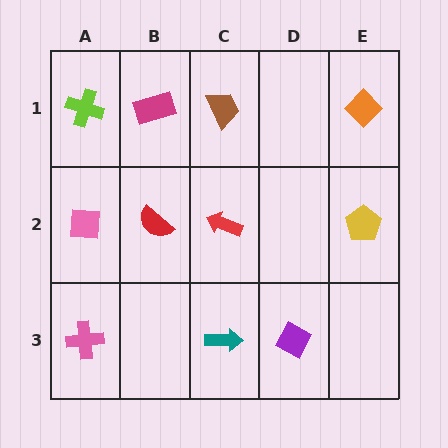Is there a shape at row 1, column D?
No, that cell is empty.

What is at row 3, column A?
A pink cross.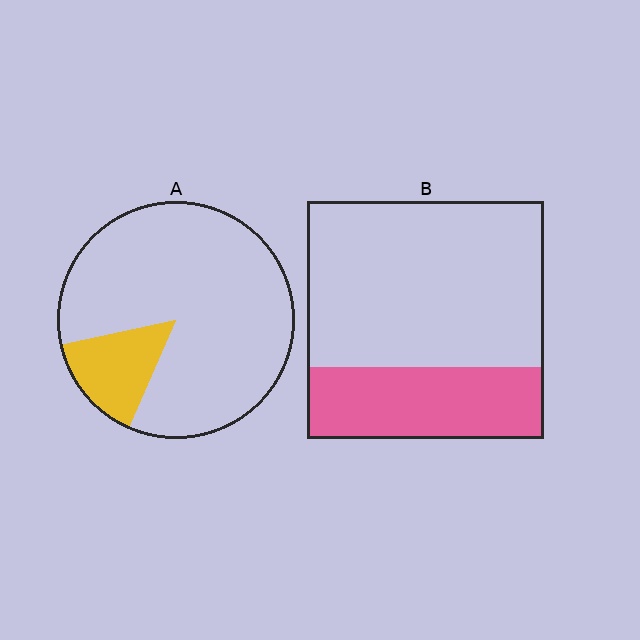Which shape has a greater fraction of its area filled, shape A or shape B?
Shape B.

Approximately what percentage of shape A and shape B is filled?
A is approximately 15% and B is approximately 30%.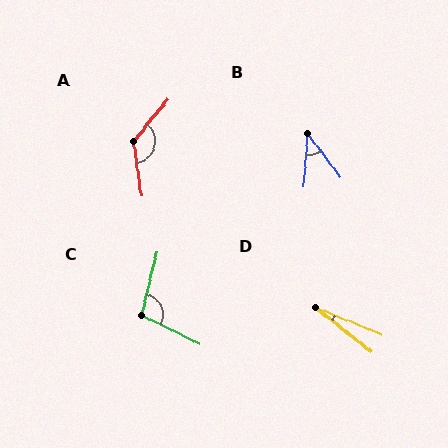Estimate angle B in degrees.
Approximately 42 degrees.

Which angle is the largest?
A, at approximately 132 degrees.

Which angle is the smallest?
D, at approximately 17 degrees.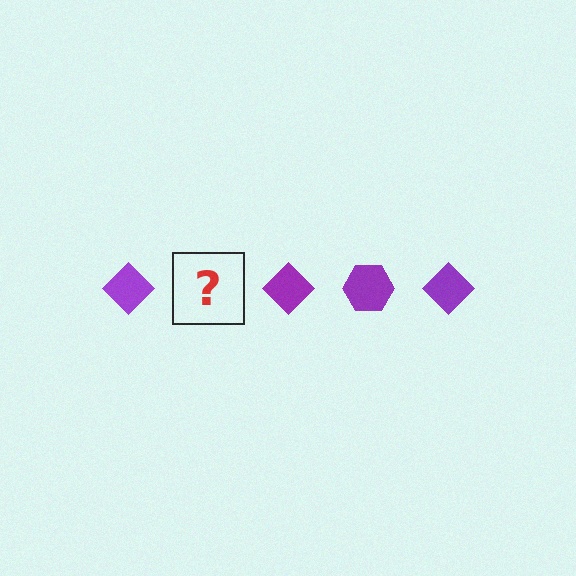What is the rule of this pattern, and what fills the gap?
The rule is that the pattern cycles through diamond, hexagon shapes in purple. The gap should be filled with a purple hexagon.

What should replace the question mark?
The question mark should be replaced with a purple hexagon.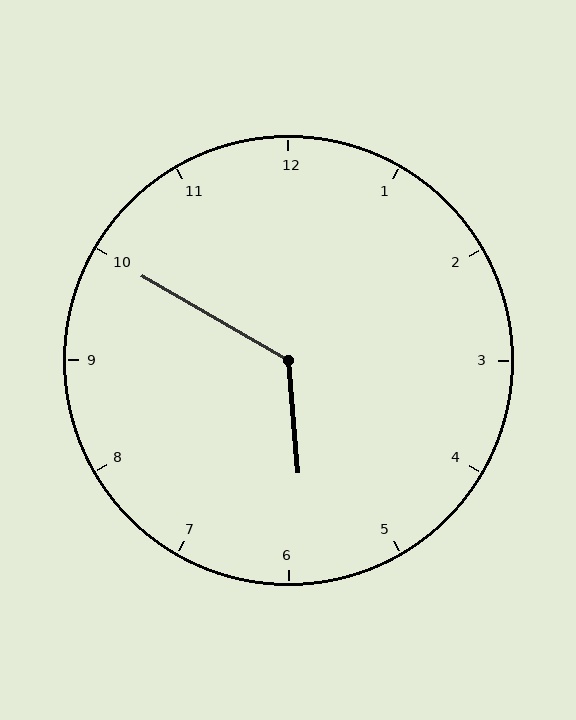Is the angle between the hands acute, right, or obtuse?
It is obtuse.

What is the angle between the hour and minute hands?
Approximately 125 degrees.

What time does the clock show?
5:50.